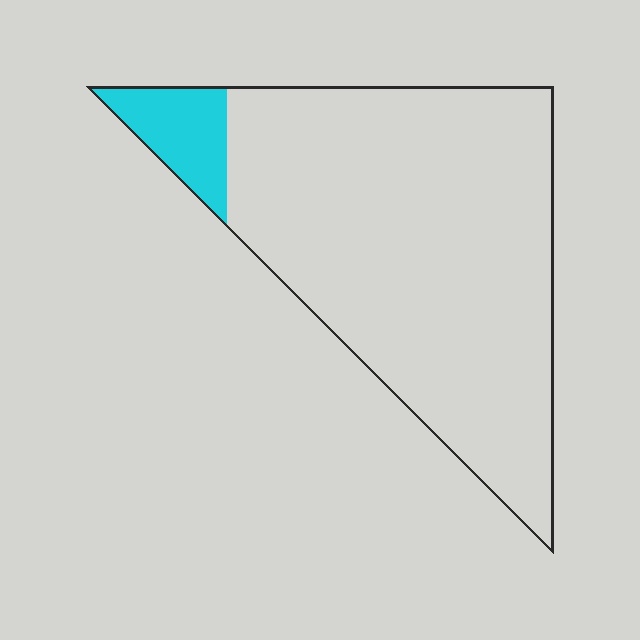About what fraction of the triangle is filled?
About one tenth (1/10).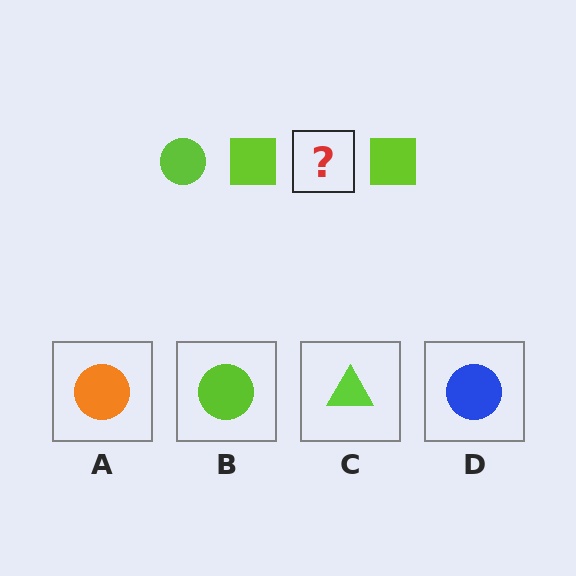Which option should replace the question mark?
Option B.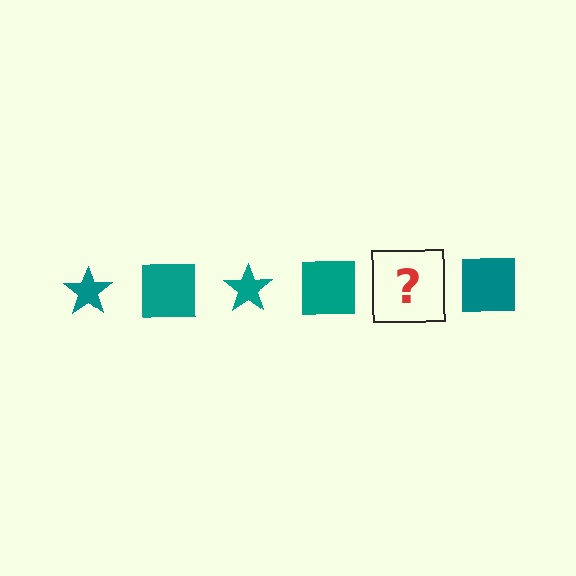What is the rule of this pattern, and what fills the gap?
The rule is that the pattern cycles through star, square shapes in teal. The gap should be filled with a teal star.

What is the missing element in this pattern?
The missing element is a teal star.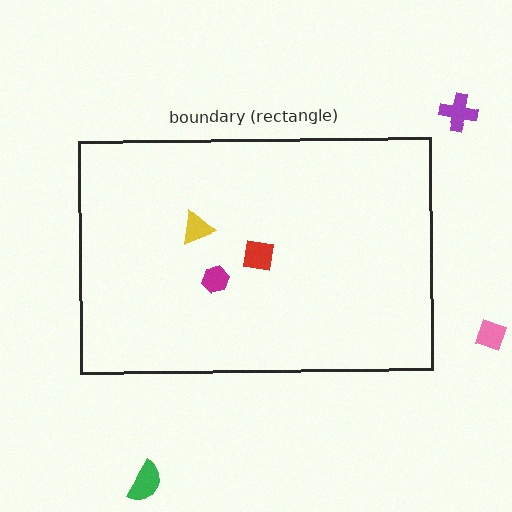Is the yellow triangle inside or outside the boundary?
Inside.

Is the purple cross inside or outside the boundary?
Outside.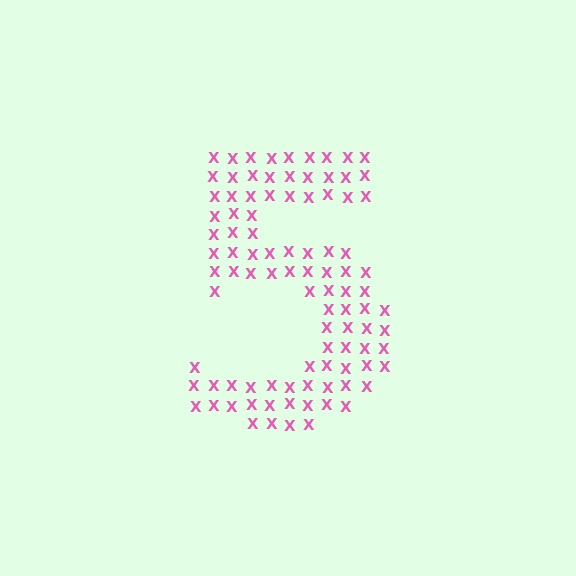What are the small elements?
The small elements are letter X's.